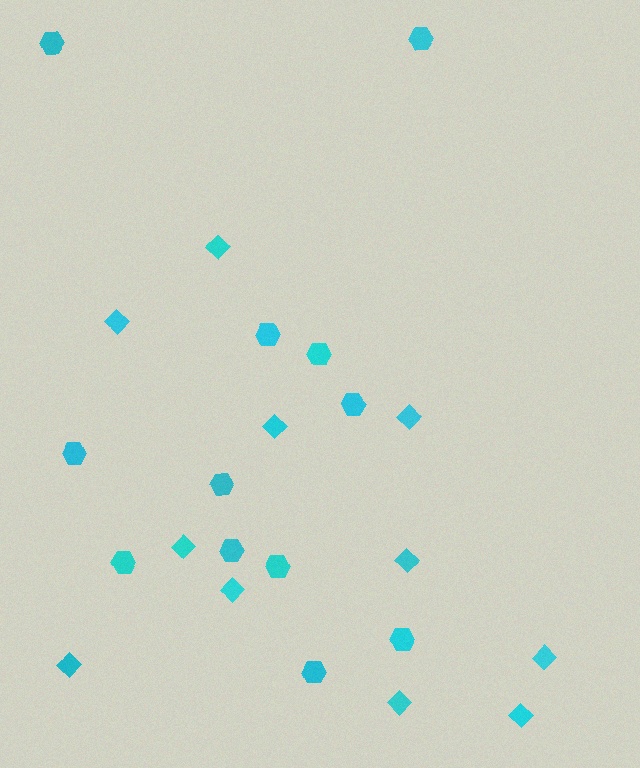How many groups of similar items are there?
There are 2 groups: one group of diamonds (11) and one group of hexagons (12).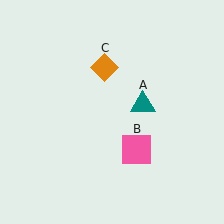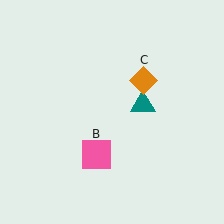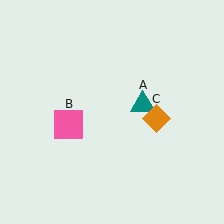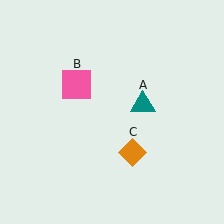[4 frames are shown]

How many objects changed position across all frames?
2 objects changed position: pink square (object B), orange diamond (object C).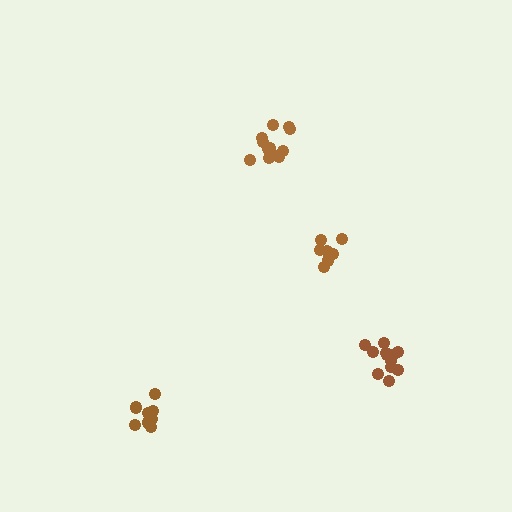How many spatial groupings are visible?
There are 4 spatial groupings.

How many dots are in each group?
Group 1: 13 dots, Group 2: 12 dots, Group 3: 8 dots, Group 4: 9 dots (42 total).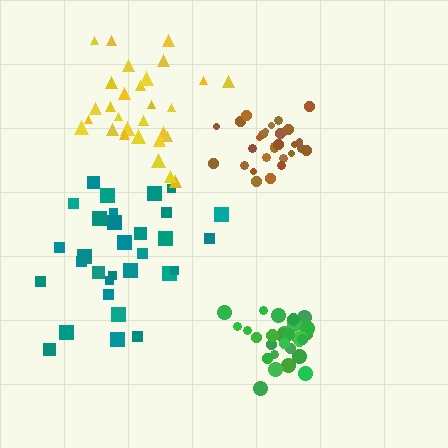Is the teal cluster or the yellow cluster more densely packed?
Yellow.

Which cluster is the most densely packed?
Brown.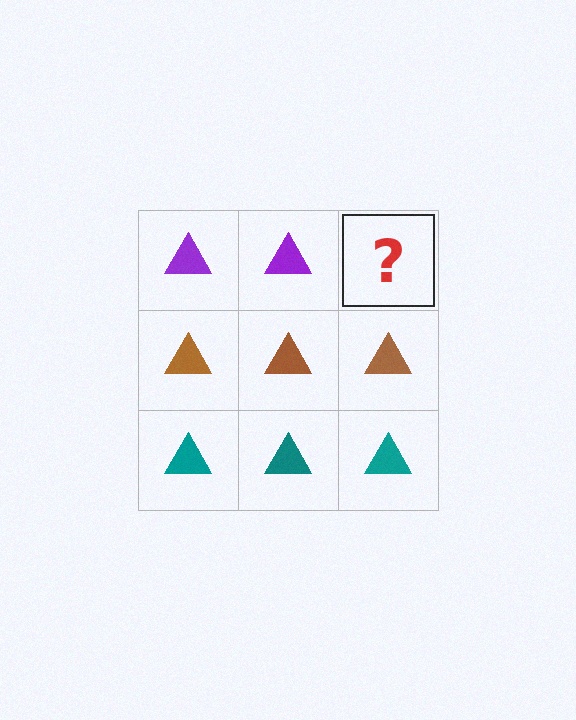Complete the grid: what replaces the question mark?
The question mark should be replaced with a purple triangle.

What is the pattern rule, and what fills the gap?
The rule is that each row has a consistent color. The gap should be filled with a purple triangle.